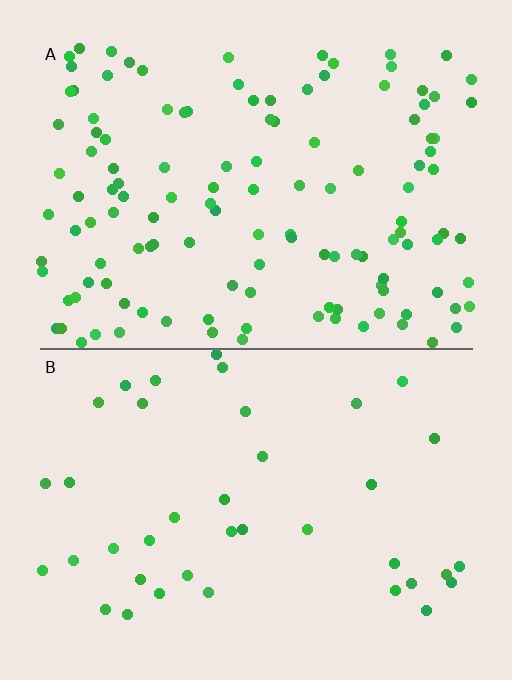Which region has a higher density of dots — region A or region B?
A (the top).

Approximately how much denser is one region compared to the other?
Approximately 3.2× — region A over region B.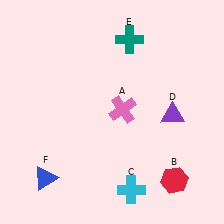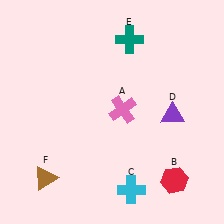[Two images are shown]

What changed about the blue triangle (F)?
In Image 1, F is blue. In Image 2, it changed to brown.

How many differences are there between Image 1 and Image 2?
There is 1 difference between the two images.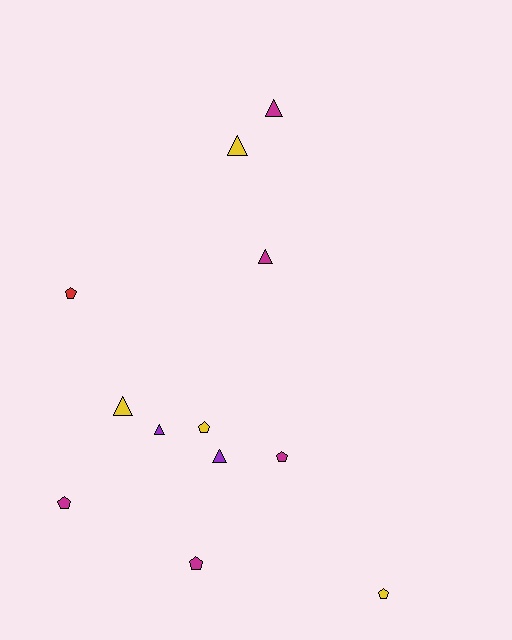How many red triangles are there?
There are no red triangles.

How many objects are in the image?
There are 12 objects.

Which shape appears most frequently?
Pentagon, with 6 objects.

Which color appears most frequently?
Magenta, with 5 objects.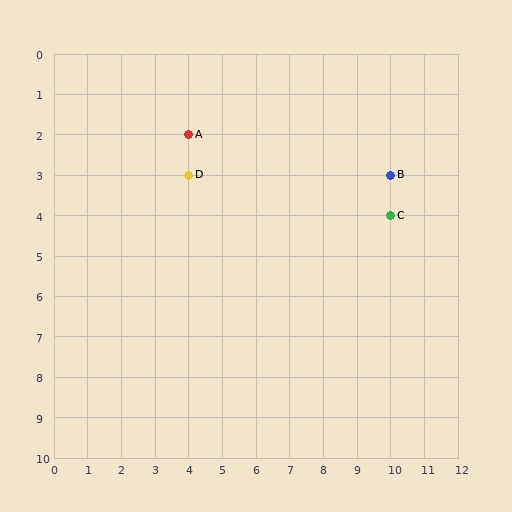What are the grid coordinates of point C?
Point C is at grid coordinates (10, 4).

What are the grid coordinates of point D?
Point D is at grid coordinates (4, 3).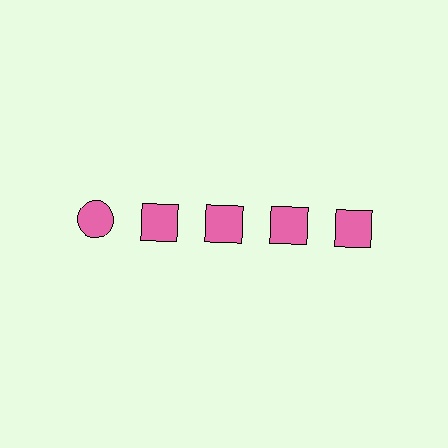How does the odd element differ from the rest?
It has a different shape: circle instead of square.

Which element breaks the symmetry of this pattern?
The pink circle in the top row, leftmost column breaks the symmetry. All other shapes are pink squares.